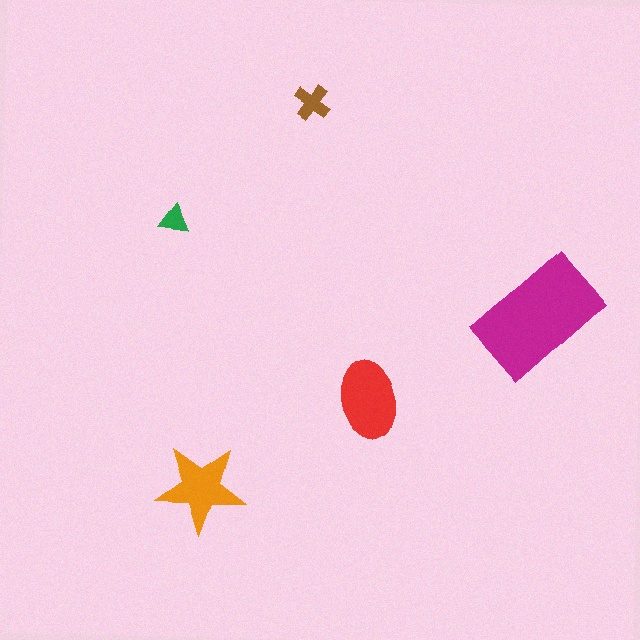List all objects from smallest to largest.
The green triangle, the brown cross, the orange star, the red ellipse, the magenta rectangle.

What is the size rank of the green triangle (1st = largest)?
5th.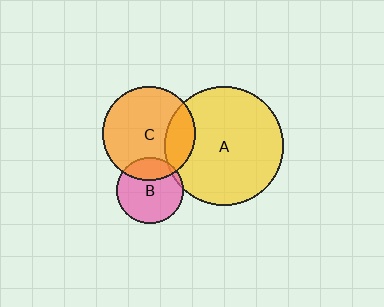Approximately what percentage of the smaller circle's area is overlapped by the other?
Approximately 20%.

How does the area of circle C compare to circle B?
Approximately 2.0 times.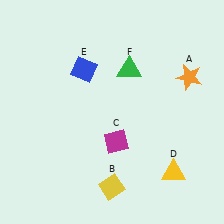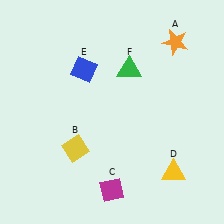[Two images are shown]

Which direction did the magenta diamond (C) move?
The magenta diamond (C) moved down.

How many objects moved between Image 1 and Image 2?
3 objects moved between the two images.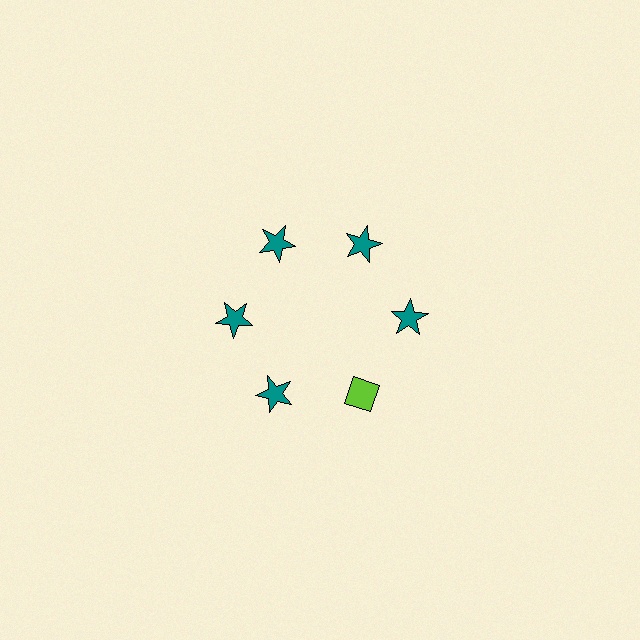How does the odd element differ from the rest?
It differs in both color (lime instead of teal) and shape (diamond instead of star).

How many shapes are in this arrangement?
There are 6 shapes arranged in a ring pattern.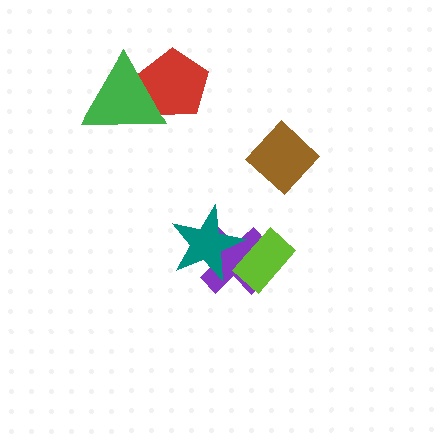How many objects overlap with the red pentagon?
1 object overlaps with the red pentagon.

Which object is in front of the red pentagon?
The green triangle is in front of the red pentagon.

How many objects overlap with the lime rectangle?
2 objects overlap with the lime rectangle.